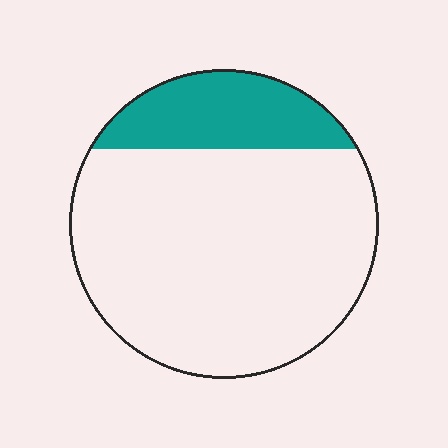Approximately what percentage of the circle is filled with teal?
Approximately 20%.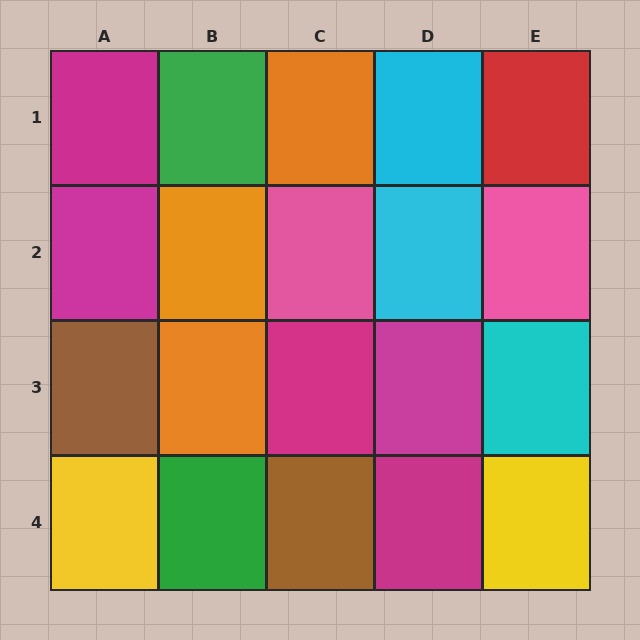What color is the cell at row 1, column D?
Cyan.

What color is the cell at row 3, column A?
Brown.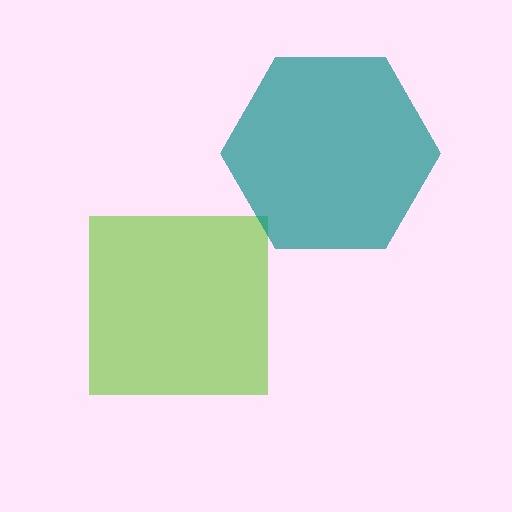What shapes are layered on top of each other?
The layered shapes are: a lime square, a teal hexagon.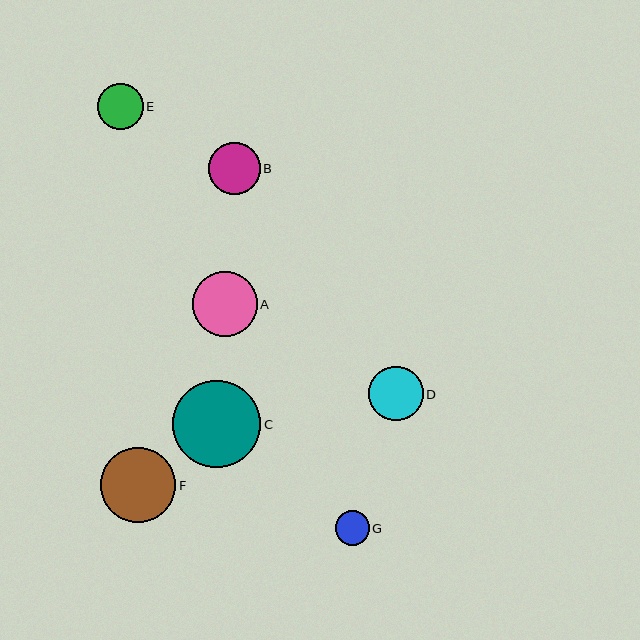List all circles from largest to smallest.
From largest to smallest: C, F, A, D, B, E, G.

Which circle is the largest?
Circle C is the largest with a size of approximately 88 pixels.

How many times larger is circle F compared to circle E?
Circle F is approximately 1.6 times the size of circle E.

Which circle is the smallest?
Circle G is the smallest with a size of approximately 34 pixels.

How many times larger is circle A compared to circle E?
Circle A is approximately 1.4 times the size of circle E.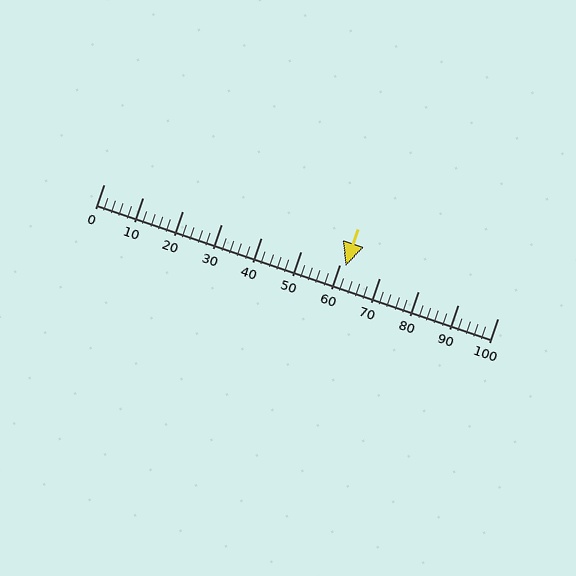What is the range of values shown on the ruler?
The ruler shows values from 0 to 100.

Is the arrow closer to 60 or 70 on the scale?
The arrow is closer to 60.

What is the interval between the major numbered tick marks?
The major tick marks are spaced 10 units apart.